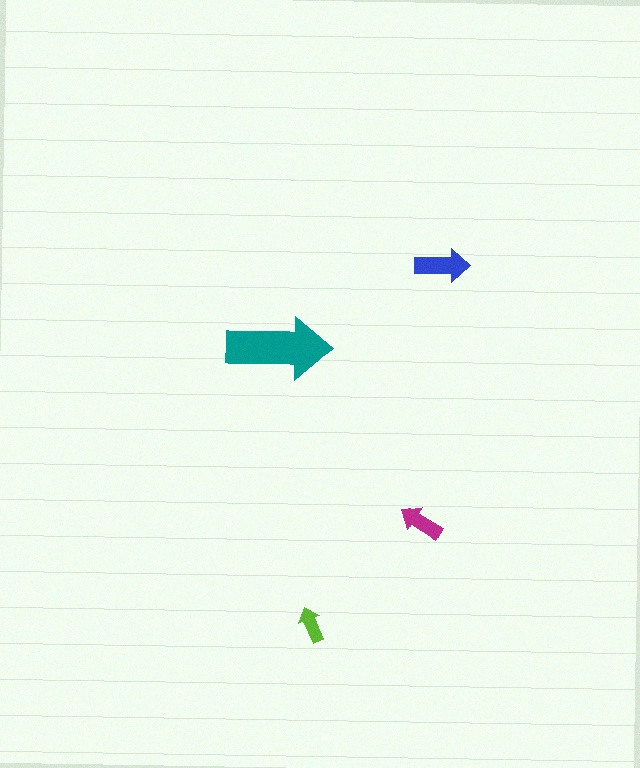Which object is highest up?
The blue arrow is topmost.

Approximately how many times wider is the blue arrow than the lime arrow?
About 1.5 times wider.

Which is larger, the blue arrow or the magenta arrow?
The blue one.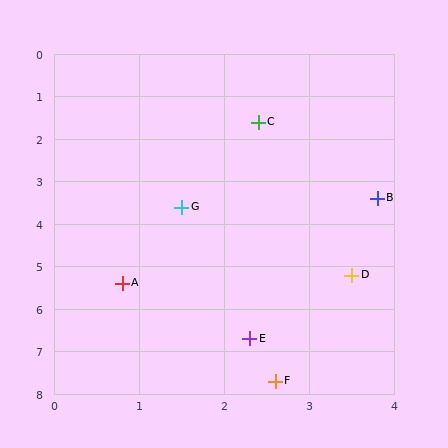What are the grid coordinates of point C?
Point C is at approximately (2.4, 1.6).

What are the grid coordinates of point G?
Point G is at approximately (1.5, 3.6).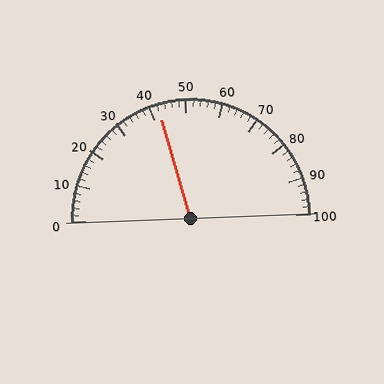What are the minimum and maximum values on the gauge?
The gauge ranges from 0 to 100.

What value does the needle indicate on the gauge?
The needle indicates approximately 42.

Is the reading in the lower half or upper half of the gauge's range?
The reading is in the lower half of the range (0 to 100).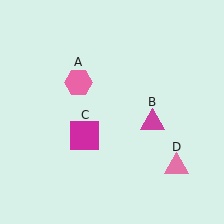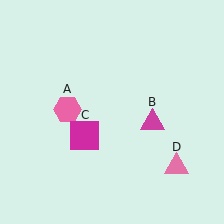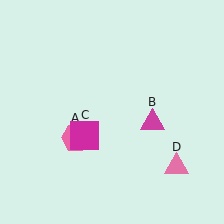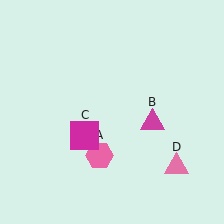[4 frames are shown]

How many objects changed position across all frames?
1 object changed position: pink hexagon (object A).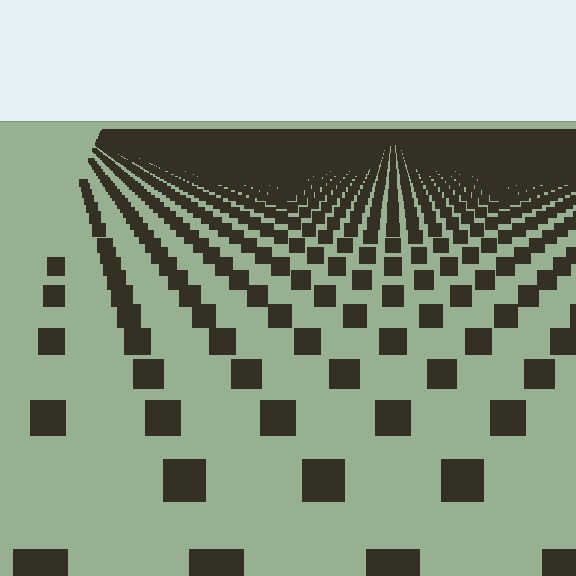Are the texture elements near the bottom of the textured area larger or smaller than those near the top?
Larger. Near the bottom, elements are closer to the viewer and appear at a bigger on-screen size.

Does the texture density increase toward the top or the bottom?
Density increases toward the top.